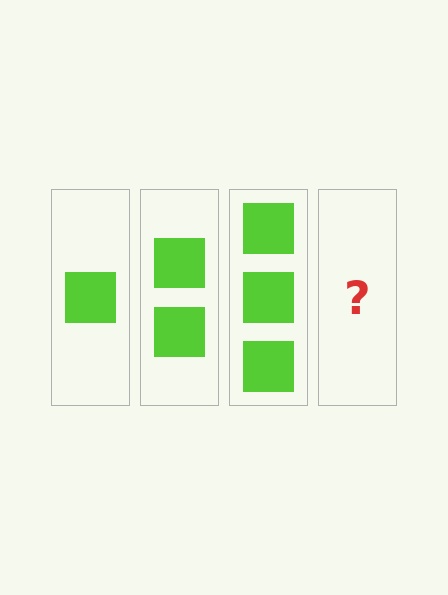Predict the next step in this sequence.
The next step is 4 squares.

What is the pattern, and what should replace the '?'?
The pattern is that each step adds one more square. The '?' should be 4 squares.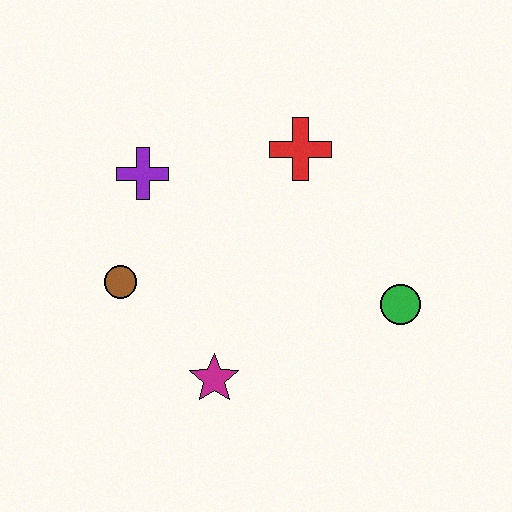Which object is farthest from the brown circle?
The green circle is farthest from the brown circle.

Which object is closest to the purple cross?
The brown circle is closest to the purple cross.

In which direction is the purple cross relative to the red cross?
The purple cross is to the left of the red cross.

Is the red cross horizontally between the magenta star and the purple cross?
No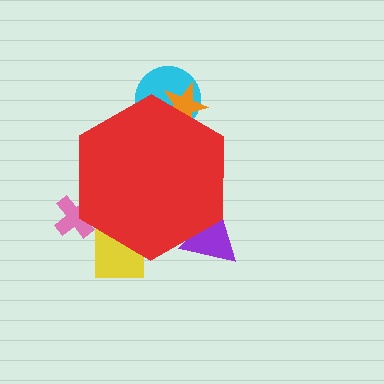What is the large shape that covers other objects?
A red hexagon.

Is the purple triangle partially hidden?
Yes, the purple triangle is partially hidden behind the red hexagon.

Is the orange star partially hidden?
Yes, the orange star is partially hidden behind the red hexagon.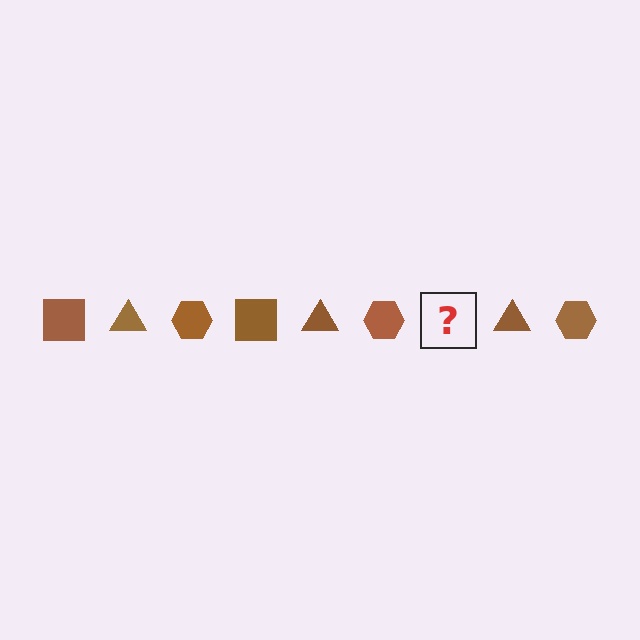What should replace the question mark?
The question mark should be replaced with a brown square.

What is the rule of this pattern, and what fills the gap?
The rule is that the pattern cycles through square, triangle, hexagon shapes in brown. The gap should be filled with a brown square.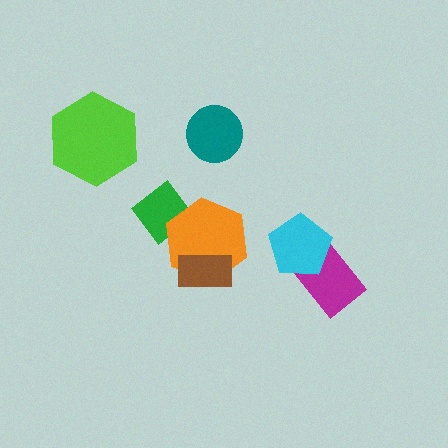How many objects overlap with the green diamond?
1 object overlaps with the green diamond.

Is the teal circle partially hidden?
No, no other shape covers it.